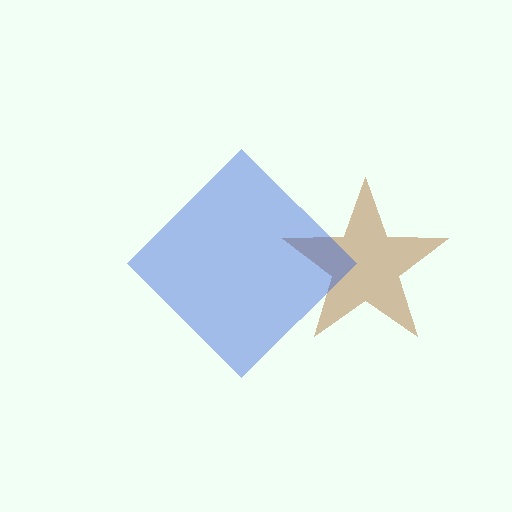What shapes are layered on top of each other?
The layered shapes are: a brown star, a blue diamond.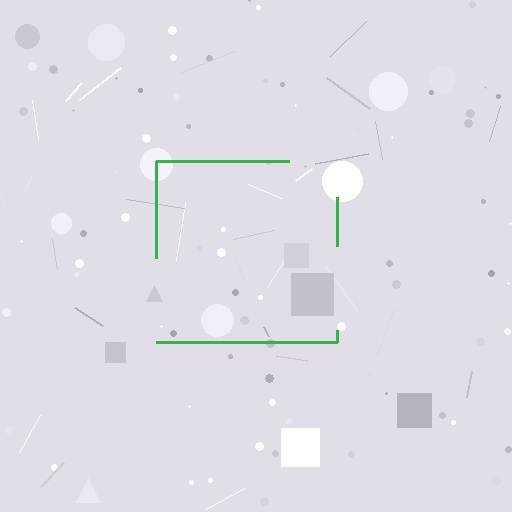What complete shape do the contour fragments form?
The contour fragments form a square.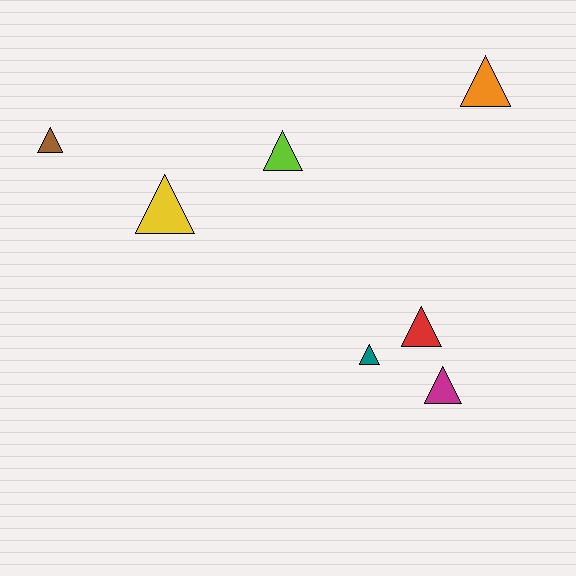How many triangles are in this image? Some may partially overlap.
There are 7 triangles.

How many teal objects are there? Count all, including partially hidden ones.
There is 1 teal object.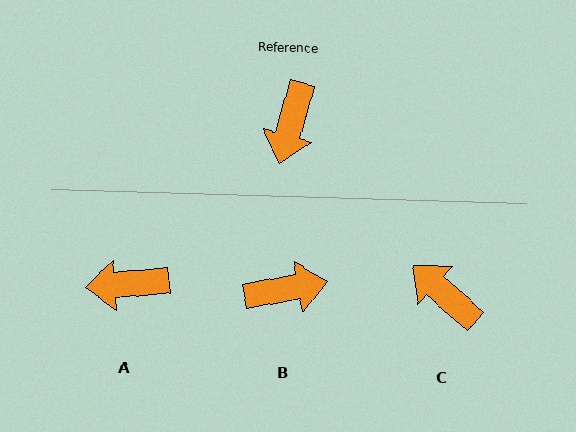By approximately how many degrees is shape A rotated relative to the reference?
Approximately 69 degrees clockwise.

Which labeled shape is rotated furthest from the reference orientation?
C, about 116 degrees away.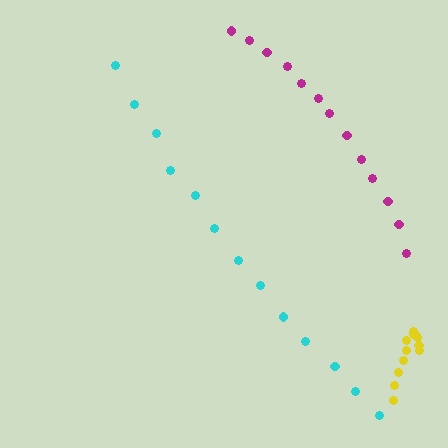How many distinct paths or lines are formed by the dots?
There are 3 distinct paths.